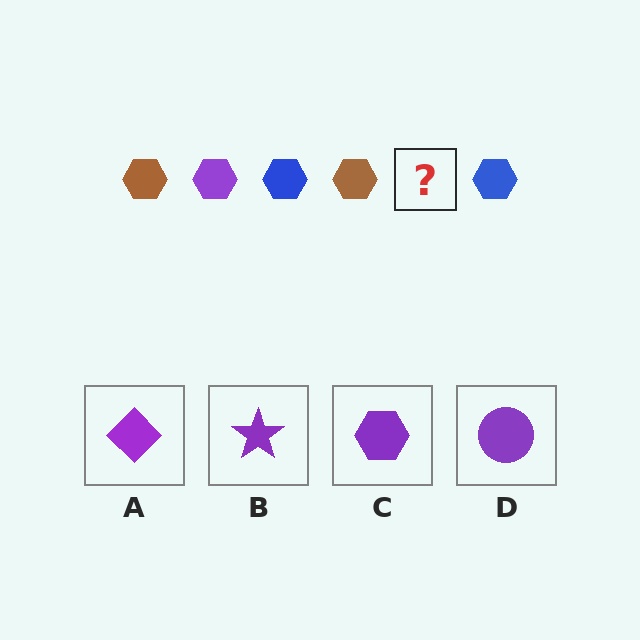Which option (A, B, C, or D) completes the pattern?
C.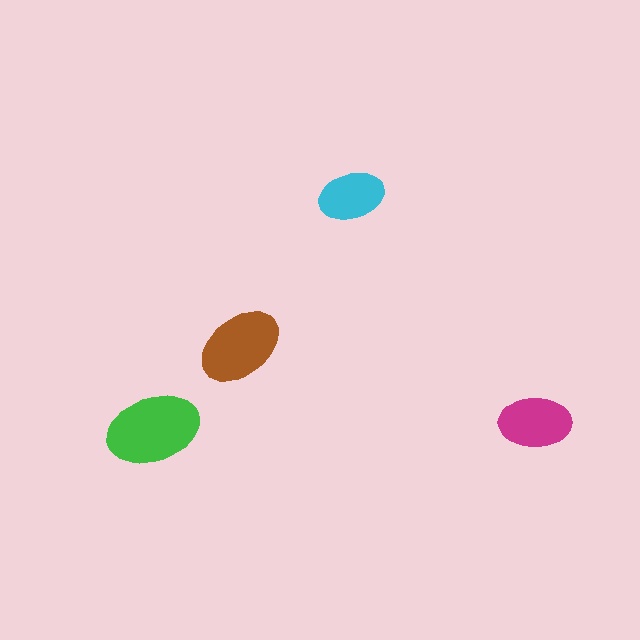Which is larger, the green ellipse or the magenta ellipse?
The green one.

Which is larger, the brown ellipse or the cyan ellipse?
The brown one.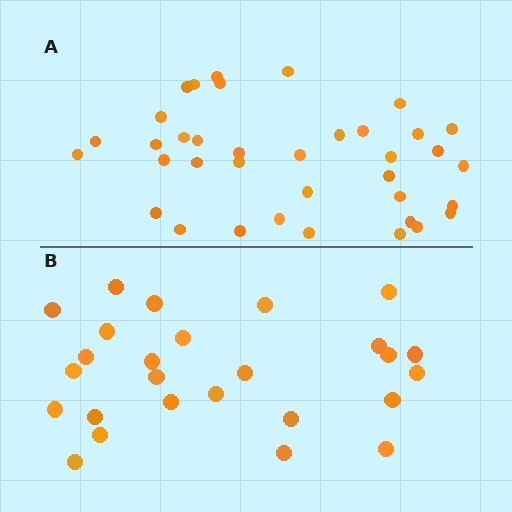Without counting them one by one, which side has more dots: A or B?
Region A (the top region) has more dots.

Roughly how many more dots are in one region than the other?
Region A has roughly 12 or so more dots than region B.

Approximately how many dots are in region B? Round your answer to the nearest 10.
About 30 dots. (The exact count is 26, which rounds to 30.)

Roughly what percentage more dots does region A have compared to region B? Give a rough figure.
About 40% more.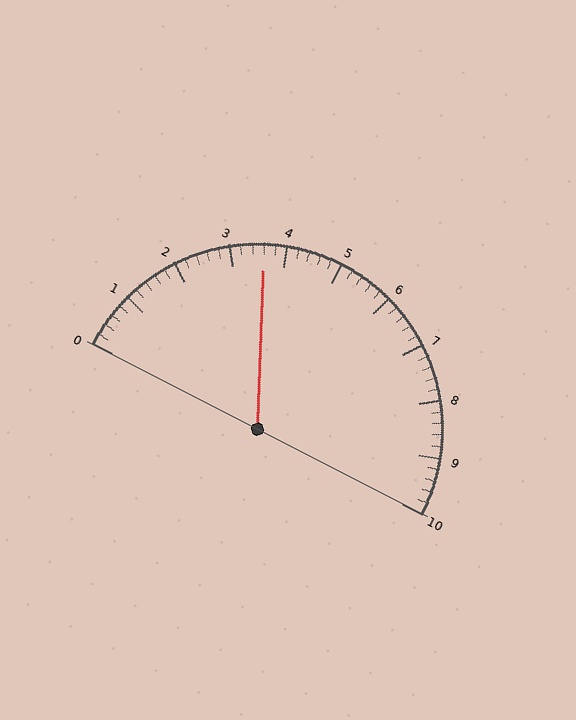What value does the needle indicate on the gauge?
The needle indicates approximately 3.6.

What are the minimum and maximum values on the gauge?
The gauge ranges from 0 to 10.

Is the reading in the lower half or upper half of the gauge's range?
The reading is in the lower half of the range (0 to 10).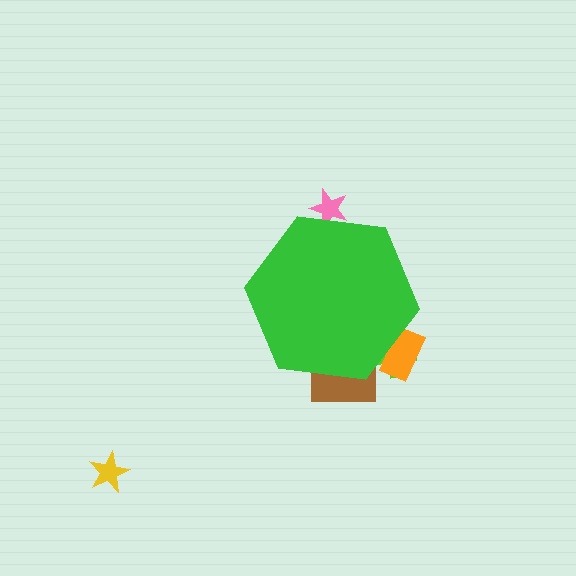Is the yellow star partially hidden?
No, the yellow star is fully visible.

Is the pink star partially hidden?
Yes, the pink star is partially hidden behind the green hexagon.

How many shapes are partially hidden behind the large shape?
4 shapes are partially hidden.